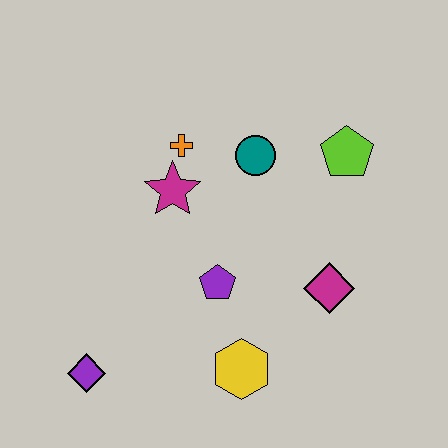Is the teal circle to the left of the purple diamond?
No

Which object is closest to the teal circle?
The orange cross is closest to the teal circle.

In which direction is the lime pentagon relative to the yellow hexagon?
The lime pentagon is above the yellow hexagon.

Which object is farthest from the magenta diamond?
The purple diamond is farthest from the magenta diamond.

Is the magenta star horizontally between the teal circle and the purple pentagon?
No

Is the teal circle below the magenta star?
No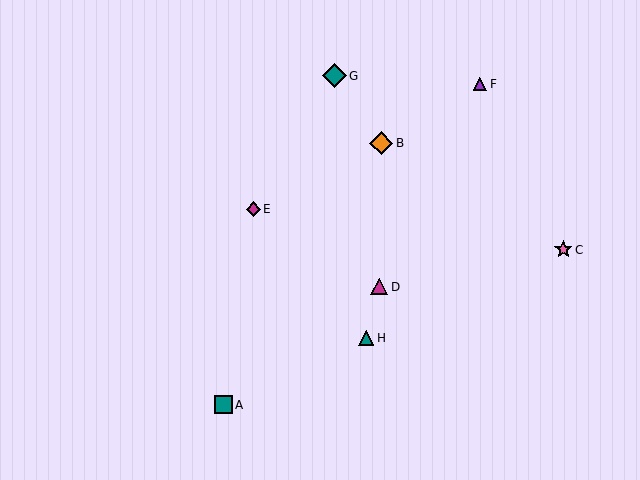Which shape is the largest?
The teal diamond (labeled G) is the largest.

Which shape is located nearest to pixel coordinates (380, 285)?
The magenta triangle (labeled D) at (379, 287) is nearest to that location.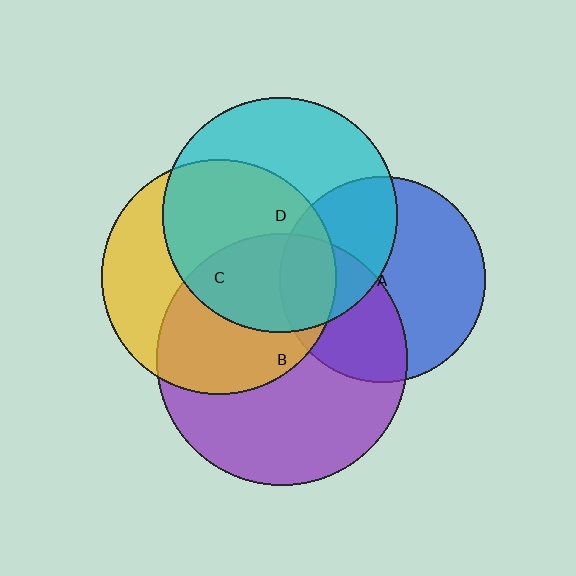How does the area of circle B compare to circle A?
Approximately 1.5 times.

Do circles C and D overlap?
Yes.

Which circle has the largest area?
Circle B (purple).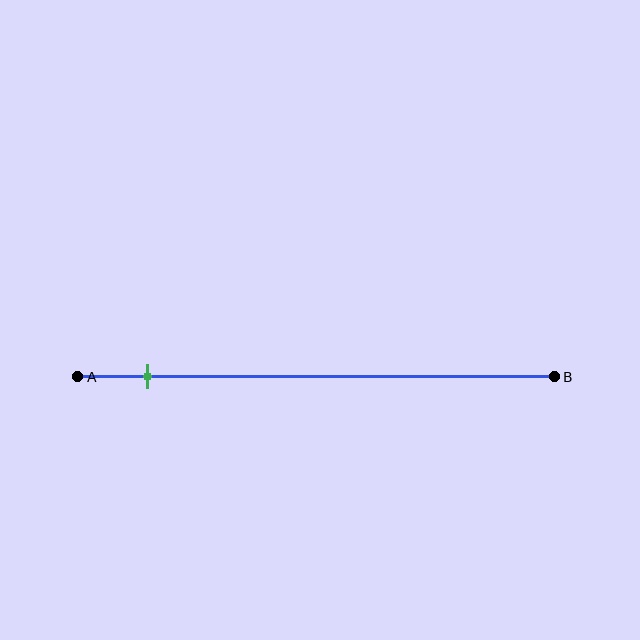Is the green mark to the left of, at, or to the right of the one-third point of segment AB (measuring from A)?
The green mark is to the left of the one-third point of segment AB.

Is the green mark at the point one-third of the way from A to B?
No, the mark is at about 15% from A, not at the 33% one-third point.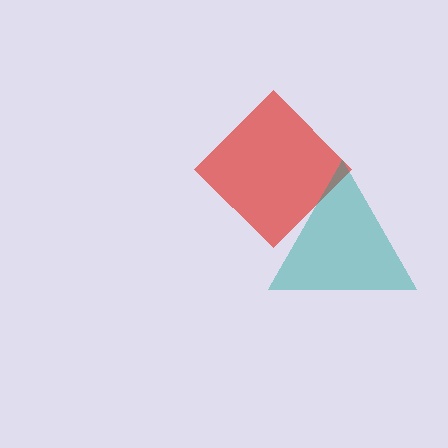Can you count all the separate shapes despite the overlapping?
Yes, there are 2 separate shapes.